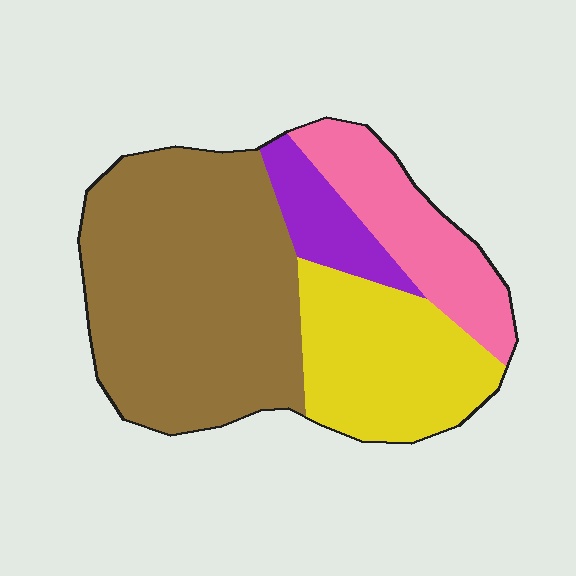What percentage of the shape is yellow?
Yellow takes up less than a quarter of the shape.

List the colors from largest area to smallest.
From largest to smallest: brown, yellow, pink, purple.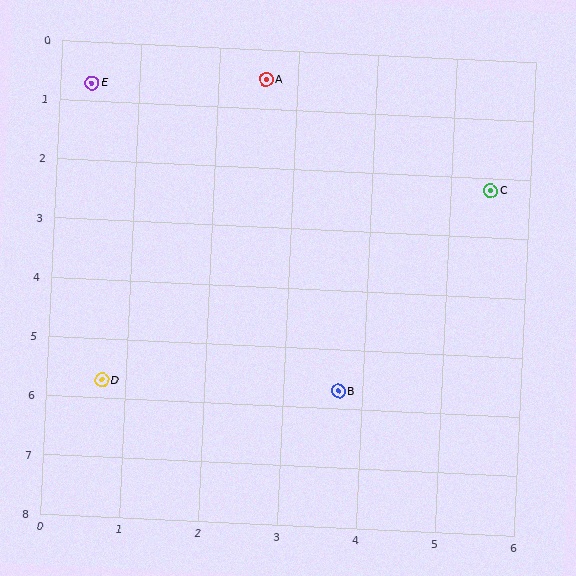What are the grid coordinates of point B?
Point B is at approximately (3.7, 5.7).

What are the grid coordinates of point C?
Point C is at approximately (5.5, 2.2).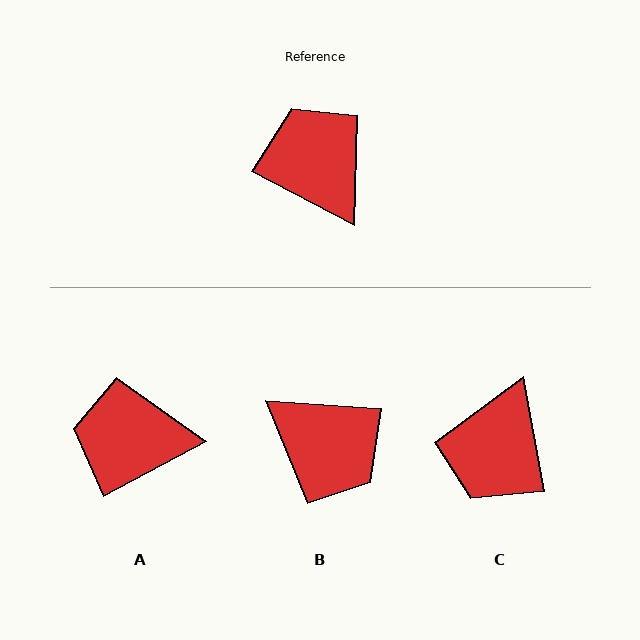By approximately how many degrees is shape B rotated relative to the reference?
Approximately 156 degrees clockwise.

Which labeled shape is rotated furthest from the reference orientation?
B, about 156 degrees away.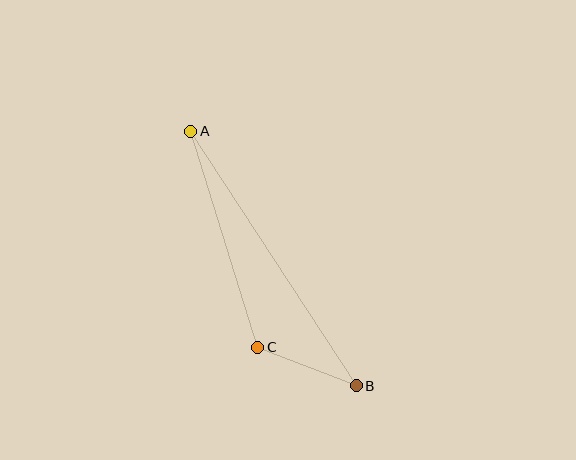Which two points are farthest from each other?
Points A and B are farthest from each other.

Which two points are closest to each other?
Points B and C are closest to each other.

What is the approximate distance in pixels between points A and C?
The distance between A and C is approximately 226 pixels.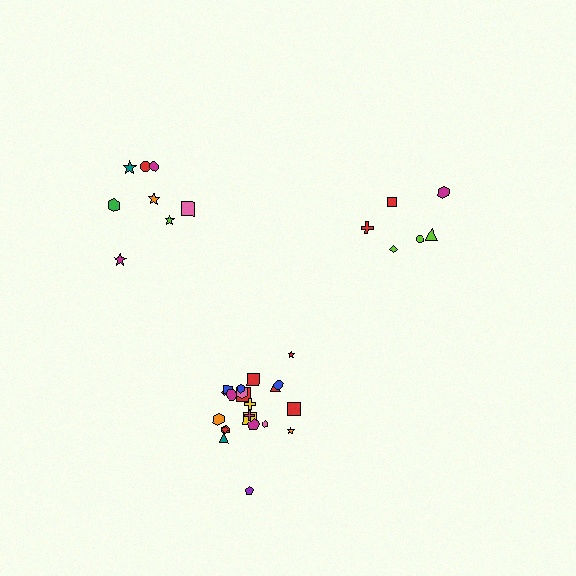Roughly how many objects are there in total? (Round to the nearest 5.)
Roughly 35 objects in total.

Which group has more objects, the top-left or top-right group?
The top-left group.